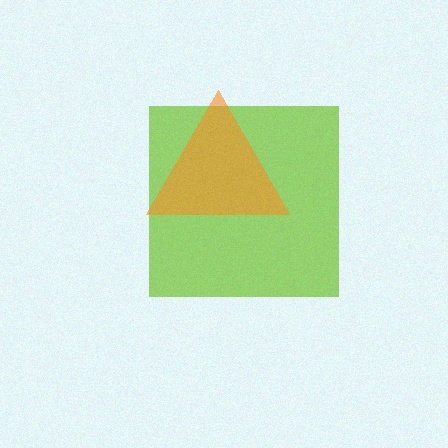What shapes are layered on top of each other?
The layered shapes are: a lime square, an orange triangle.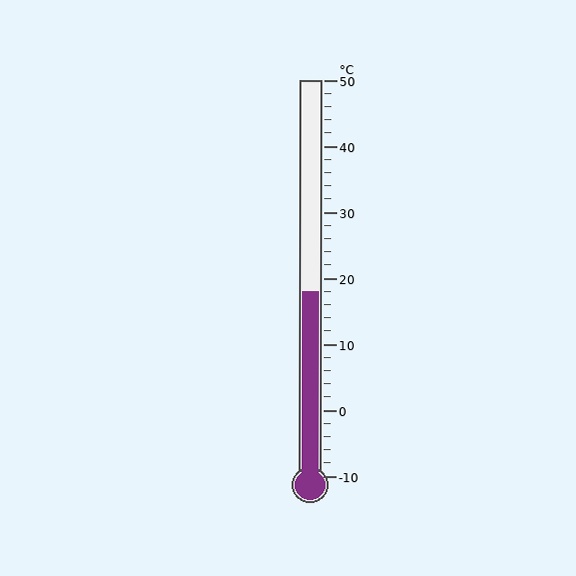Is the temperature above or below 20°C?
The temperature is below 20°C.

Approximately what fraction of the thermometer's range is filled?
The thermometer is filled to approximately 45% of its range.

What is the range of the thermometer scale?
The thermometer scale ranges from -10°C to 50°C.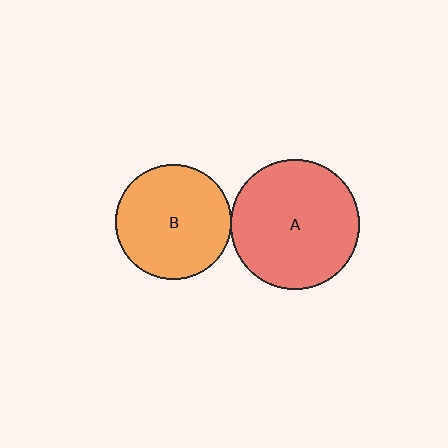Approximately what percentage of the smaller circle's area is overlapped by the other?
Approximately 5%.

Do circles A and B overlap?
Yes.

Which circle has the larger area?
Circle A (red).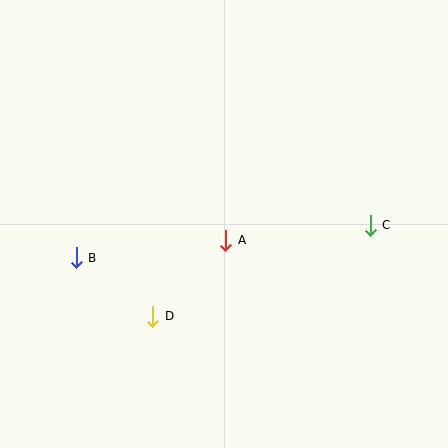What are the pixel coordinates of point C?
Point C is at (370, 226).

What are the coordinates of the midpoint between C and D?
The midpoint between C and D is at (262, 271).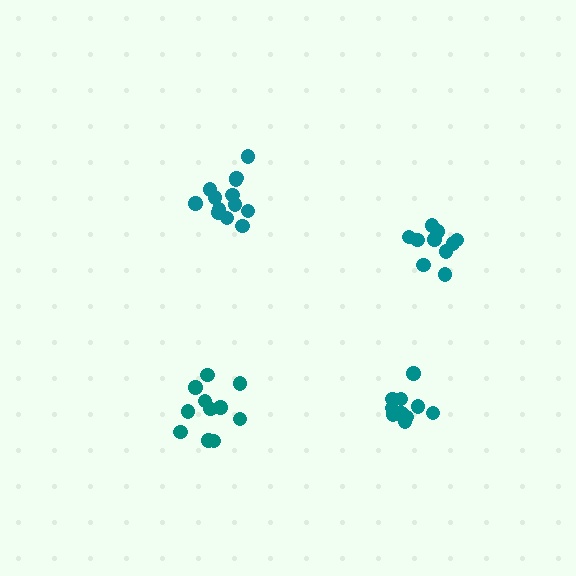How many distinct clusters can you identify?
There are 4 distinct clusters.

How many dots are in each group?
Group 1: 11 dots, Group 2: 13 dots, Group 3: 10 dots, Group 4: 11 dots (45 total).